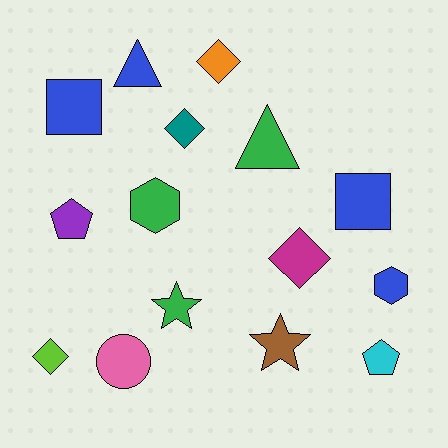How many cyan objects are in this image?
There is 1 cyan object.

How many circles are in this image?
There is 1 circle.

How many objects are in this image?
There are 15 objects.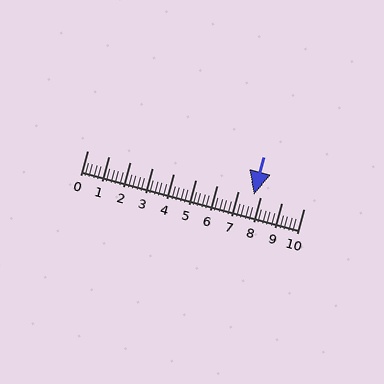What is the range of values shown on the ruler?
The ruler shows values from 0 to 10.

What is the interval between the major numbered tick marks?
The major tick marks are spaced 1 units apart.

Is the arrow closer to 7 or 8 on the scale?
The arrow is closer to 8.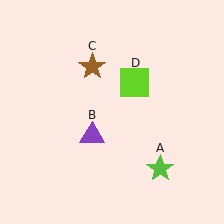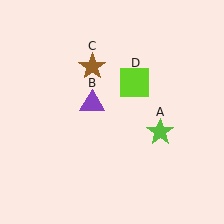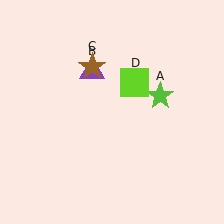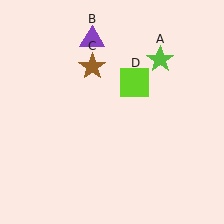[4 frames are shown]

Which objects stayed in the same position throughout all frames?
Brown star (object C) and lime square (object D) remained stationary.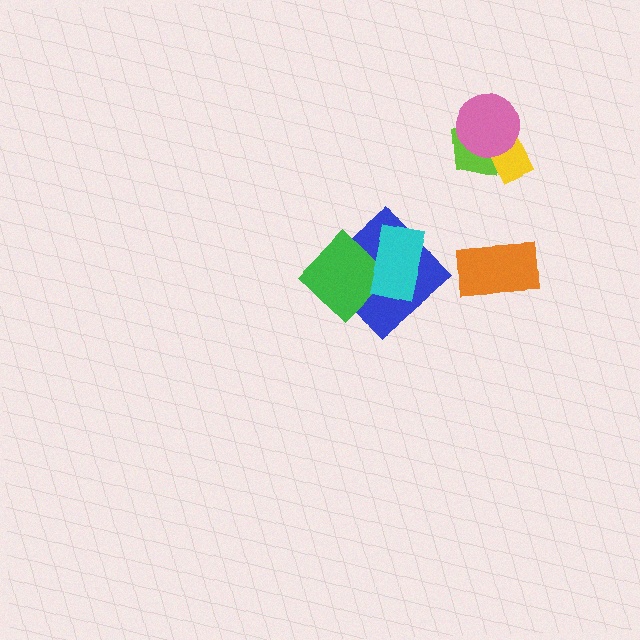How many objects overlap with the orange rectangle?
0 objects overlap with the orange rectangle.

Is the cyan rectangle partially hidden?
No, no other shape covers it.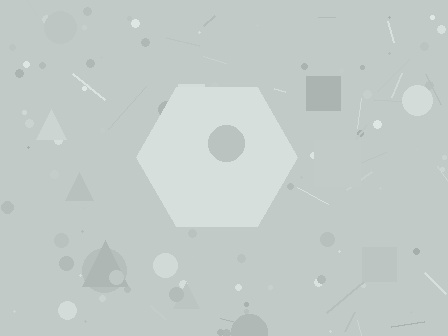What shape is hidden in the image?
A hexagon is hidden in the image.